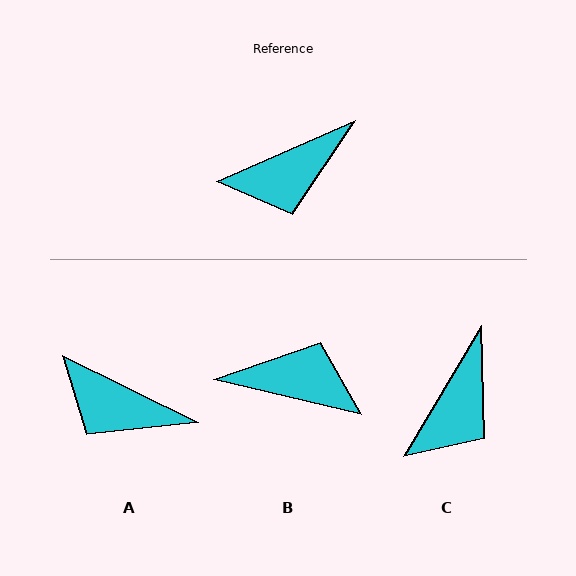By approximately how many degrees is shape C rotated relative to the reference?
Approximately 35 degrees counter-clockwise.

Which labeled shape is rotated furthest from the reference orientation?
B, about 143 degrees away.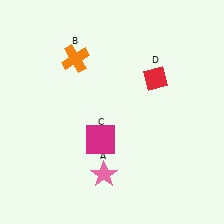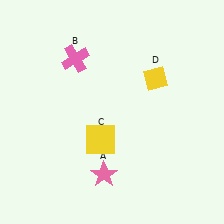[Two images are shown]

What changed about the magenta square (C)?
In Image 1, C is magenta. In Image 2, it changed to yellow.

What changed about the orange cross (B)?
In Image 1, B is orange. In Image 2, it changed to pink.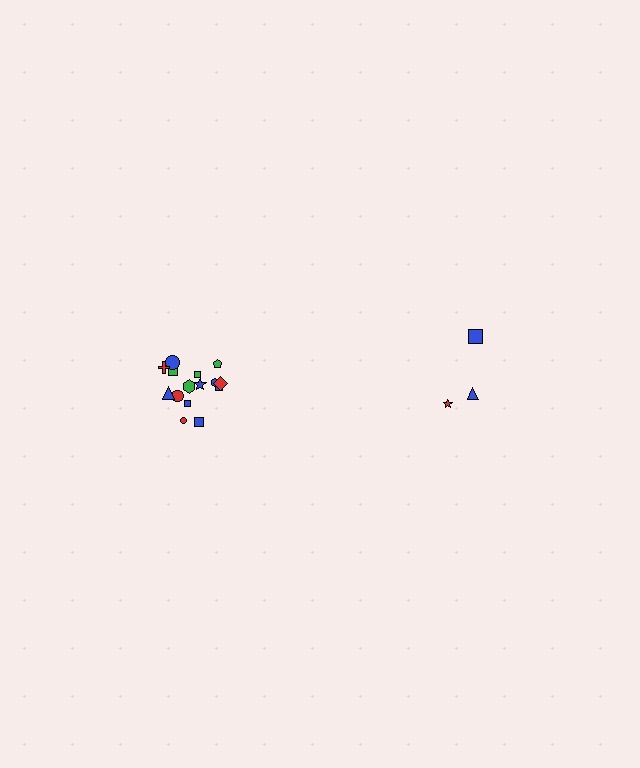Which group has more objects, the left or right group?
The left group.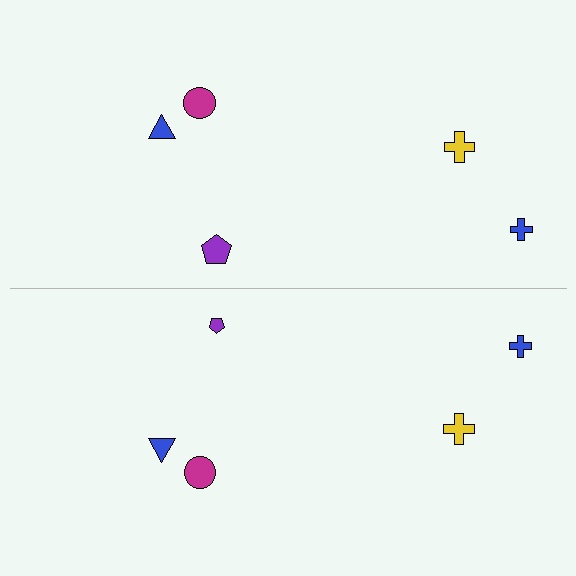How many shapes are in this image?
There are 10 shapes in this image.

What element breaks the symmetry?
The purple pentagon on the bottom side has a different size than its mirror counterpart.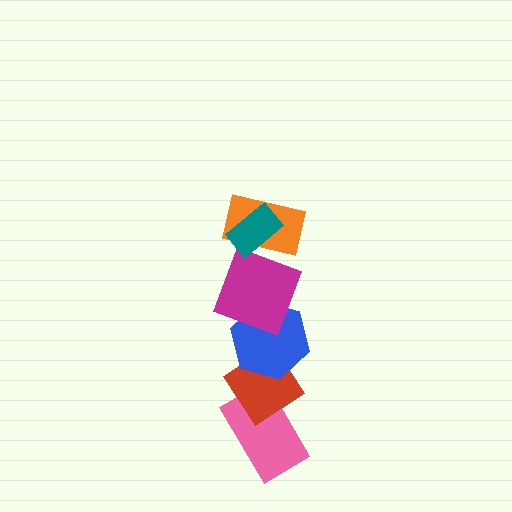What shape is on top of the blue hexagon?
The magenta square is on top of the blue hexagon.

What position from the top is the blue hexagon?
The blue hexagon is 4th from the top.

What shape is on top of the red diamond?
The blue hexagon is on top of the red diamond.